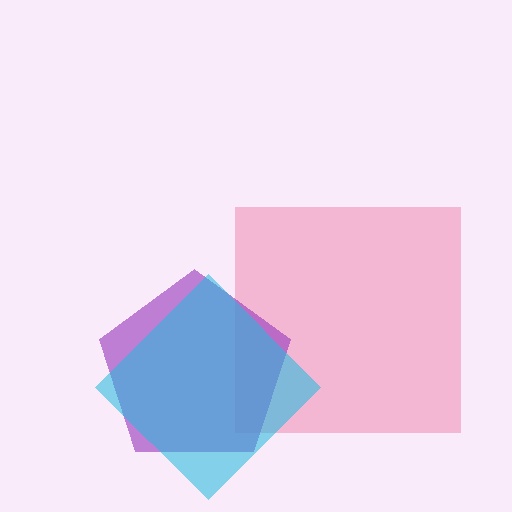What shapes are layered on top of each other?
The layered shapes are: a pink square, a purple pentagon, a cyan diamond.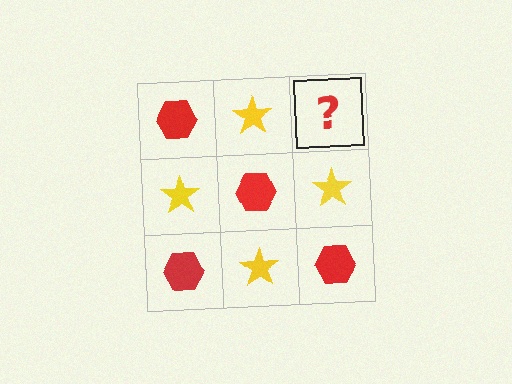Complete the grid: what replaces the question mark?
The question mark should be replaced with a red hexagon.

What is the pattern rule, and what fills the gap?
The rule is that it alternates red hexagon and yellow star in a checkerboard pattern. The gap should be filled with a red hexagon.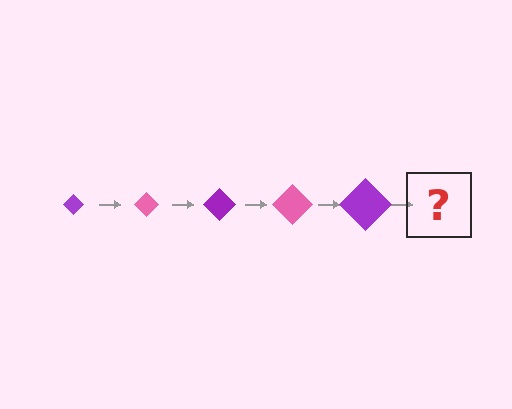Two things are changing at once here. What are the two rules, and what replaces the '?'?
The two rules are that the diamond grows larger each step and the color cycles through purple and pink. The '?' should be a pink diamond, larger than the previous one.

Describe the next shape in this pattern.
It should be a pink diamond, larger than the previous one.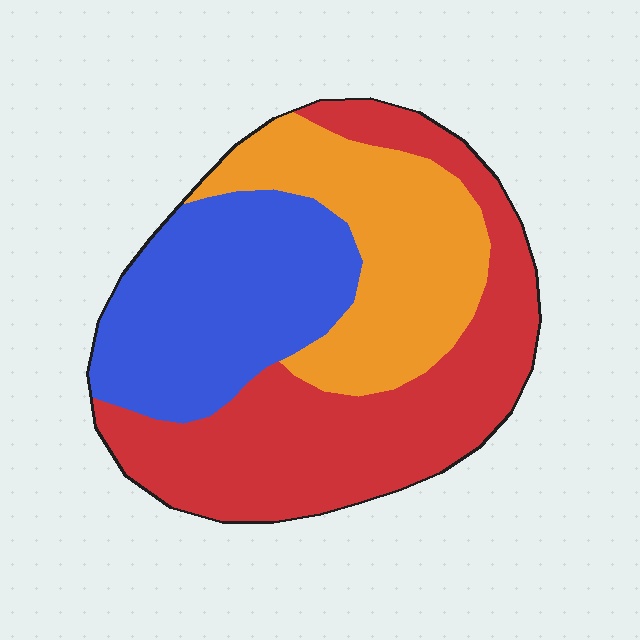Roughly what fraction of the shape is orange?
Orange covers 28% of the shape.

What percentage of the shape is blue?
Blue takes up between a sixth and a third of the shape.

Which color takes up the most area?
Red, at roughly 40%.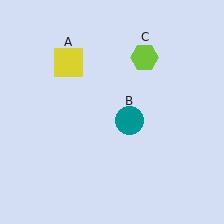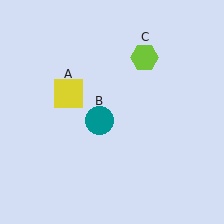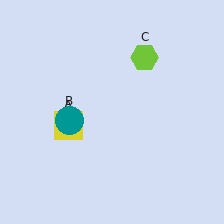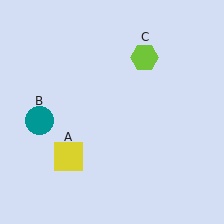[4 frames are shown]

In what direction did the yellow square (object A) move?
The yellow square (object A) moved down.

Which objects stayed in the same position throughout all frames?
Lime hexagon (object C) remained stationary.